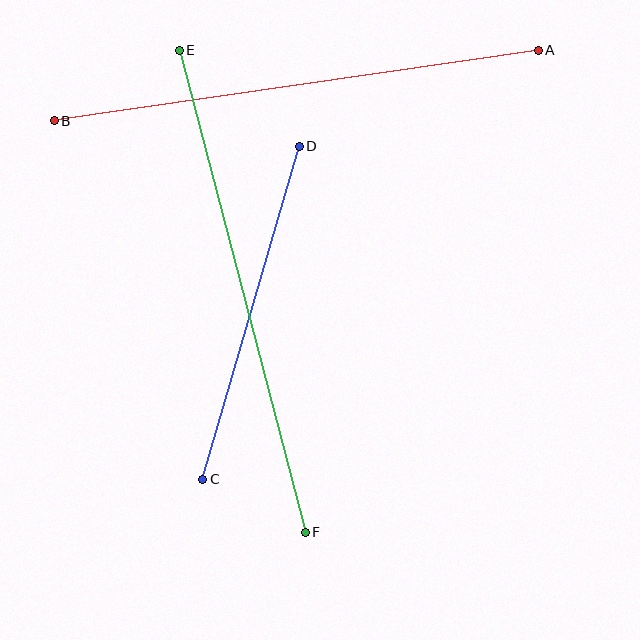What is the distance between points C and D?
The distance is approximately 347 pixels.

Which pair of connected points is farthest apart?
Points E and F are farthest apart.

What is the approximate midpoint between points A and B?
The midpoint is at approximately (296, 86) pixels.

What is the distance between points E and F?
The distance is approximately 498 pixels.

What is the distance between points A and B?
The distance is approximately 489 pixels.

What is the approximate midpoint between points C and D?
The midpoint is at approximately (251, 313) pixels.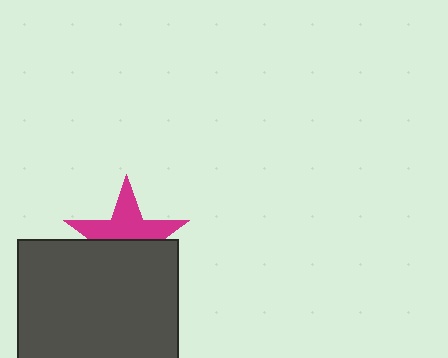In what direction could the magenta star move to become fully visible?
The magenta star could move up. That would shift it out from behind the dark gray square entirely.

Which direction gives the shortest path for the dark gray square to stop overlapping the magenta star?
Moving down gives the shortest separation.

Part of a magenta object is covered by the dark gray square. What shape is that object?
It is a star.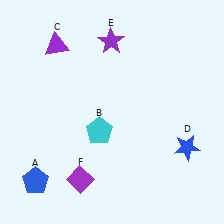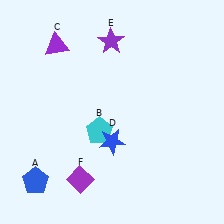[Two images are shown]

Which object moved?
The blue star (D) moved left.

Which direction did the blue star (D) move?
The blue star (D) moved left.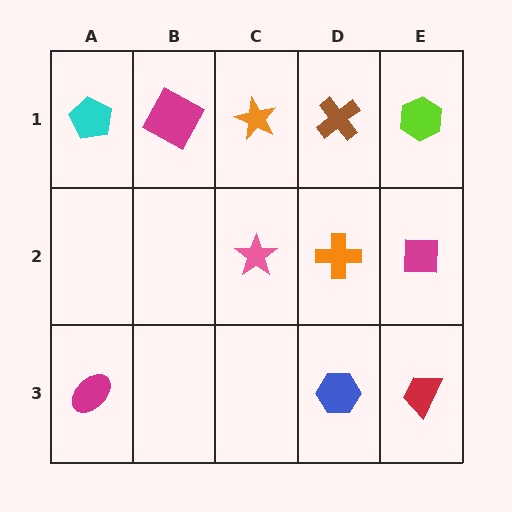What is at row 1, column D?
A brown cross.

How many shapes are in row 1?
5 shapes.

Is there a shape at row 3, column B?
No, that cell is empty.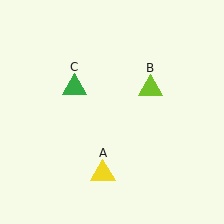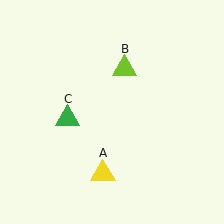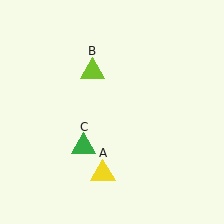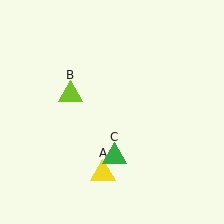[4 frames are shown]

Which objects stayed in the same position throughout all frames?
Yellow triangle (object A) remained stationary.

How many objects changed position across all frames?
2 objects changed position: lime triangle (object B), green triangle (object C).